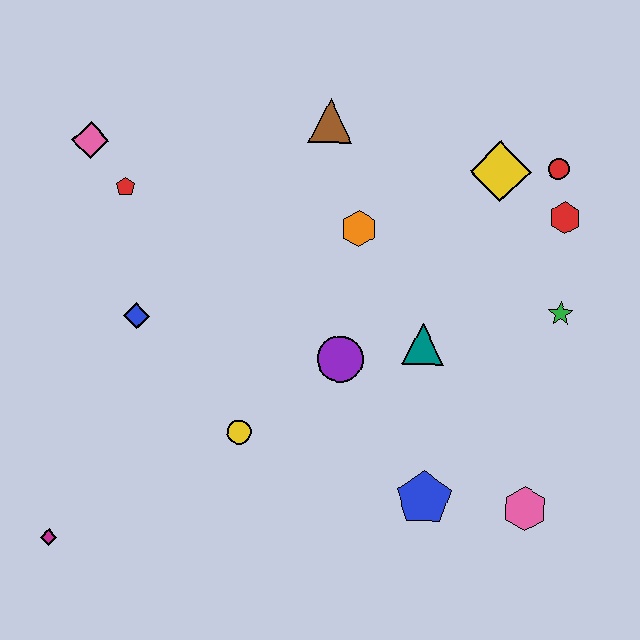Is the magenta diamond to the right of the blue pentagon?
No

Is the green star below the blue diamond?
No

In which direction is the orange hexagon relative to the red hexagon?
The orange hexagon is to the left of the red hexagon.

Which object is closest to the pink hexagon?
The blue pentagon is closest to the pink hexagon.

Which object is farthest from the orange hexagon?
The magenta diamond is farthest from the orange hexagon.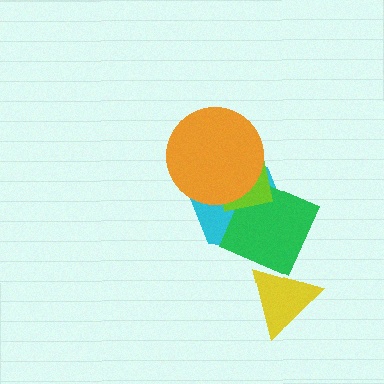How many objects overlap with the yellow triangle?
0 objects overlap with the yellow triangle.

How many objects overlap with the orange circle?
2 objects overlap with the orange circle.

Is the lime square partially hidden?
Yes, it is partially covered by another shape.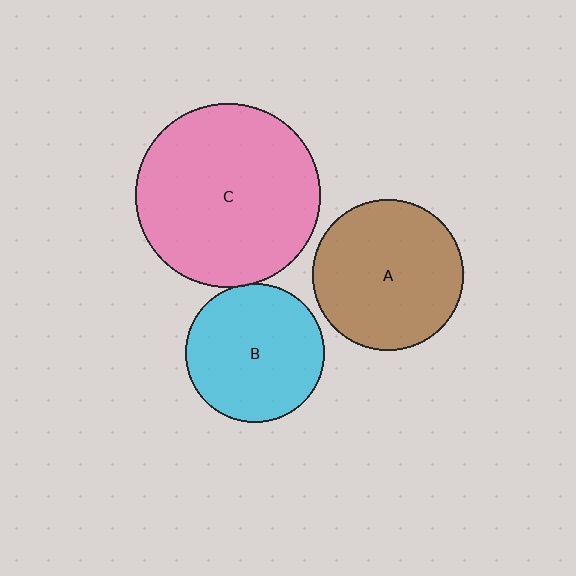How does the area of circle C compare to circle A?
Approximately 1.5 times.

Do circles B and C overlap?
Yes.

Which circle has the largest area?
Circle C (pink).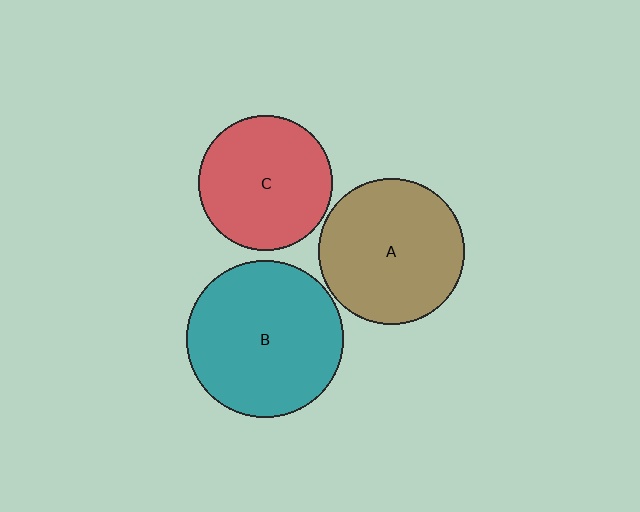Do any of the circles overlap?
No, none of the circles overlap.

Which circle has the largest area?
Circle B (teal).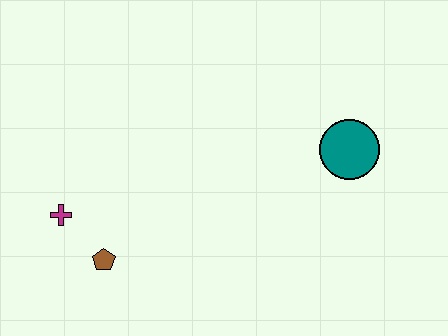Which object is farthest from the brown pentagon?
The teal circle is farthest from the brown pentagon.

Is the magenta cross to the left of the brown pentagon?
Yes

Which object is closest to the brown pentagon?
The magenta cross is closest to the brown pentagon.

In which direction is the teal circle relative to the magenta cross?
The teal circle is to the right of the magenta cross.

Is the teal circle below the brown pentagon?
No